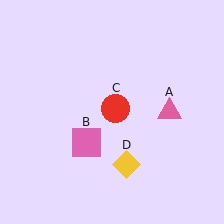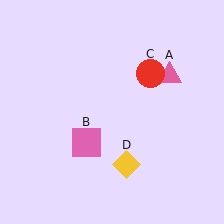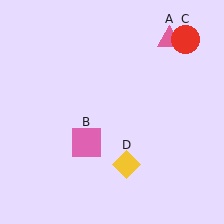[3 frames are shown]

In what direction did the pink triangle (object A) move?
The pink triangle (object A) moved up.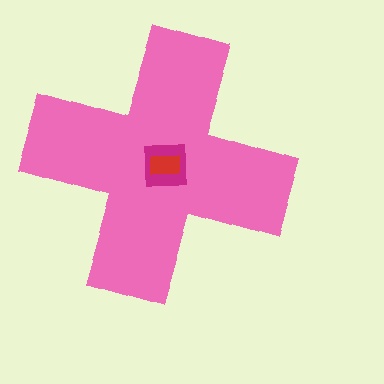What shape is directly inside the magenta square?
The red rectangle.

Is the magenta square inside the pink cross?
Yes.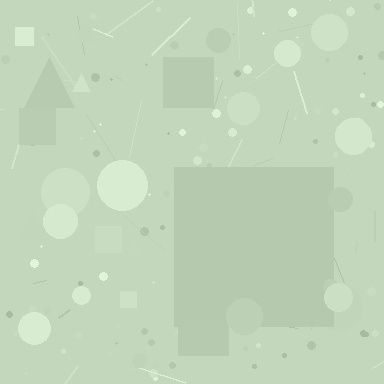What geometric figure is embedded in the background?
A square is embedded in the background.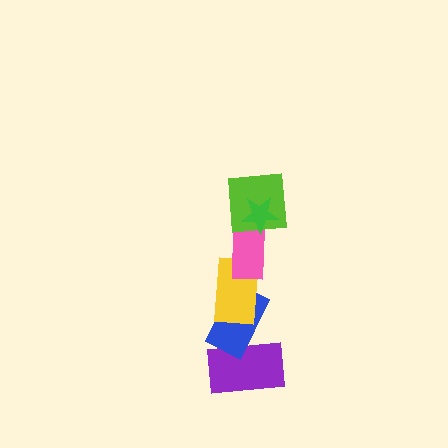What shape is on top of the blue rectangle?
The yellow rectangle is on top of the blue rectangle.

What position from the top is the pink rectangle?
The pink rectangle is 3rd from the top.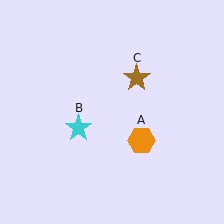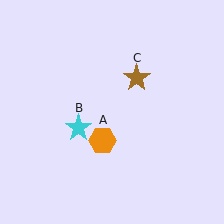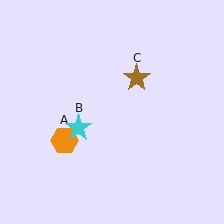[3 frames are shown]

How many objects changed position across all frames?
1 object changed position: orange hexagon (object A).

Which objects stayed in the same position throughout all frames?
Cyan star (object B) and brown star (object C) remained stationary.